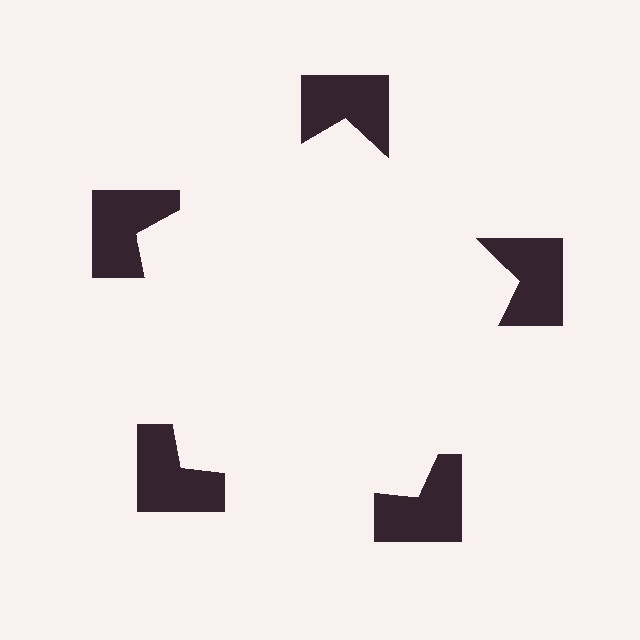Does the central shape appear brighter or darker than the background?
It typically appears slightly brighter than the background, even though no actual brightness change is drawn.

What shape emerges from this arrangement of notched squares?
An illusory pentagon — its edges are inferred from the aligned wedge cuts in the notched squares, not physically drawn.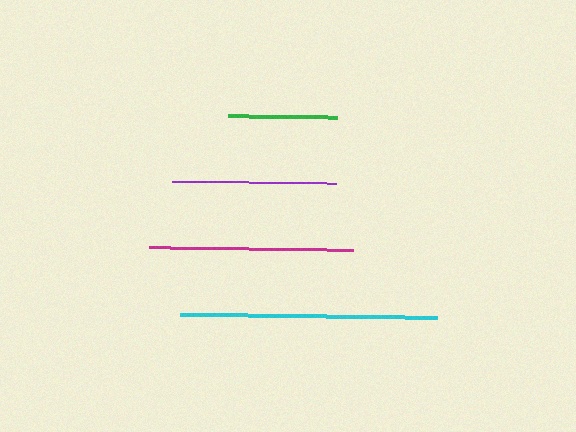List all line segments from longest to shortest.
From longest to shortest: cyan, magenta, purple, green.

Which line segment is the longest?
The cyan line is the longest at approximately 257 pixels.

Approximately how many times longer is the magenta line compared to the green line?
The magenta line is approximately 1.9 times the length of the green line.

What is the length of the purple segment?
The purple segment is approximately 164 pixels long.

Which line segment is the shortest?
The green line is the shortest at approximately 108 pixels.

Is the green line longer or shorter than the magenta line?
The magenta line is longer than the green line.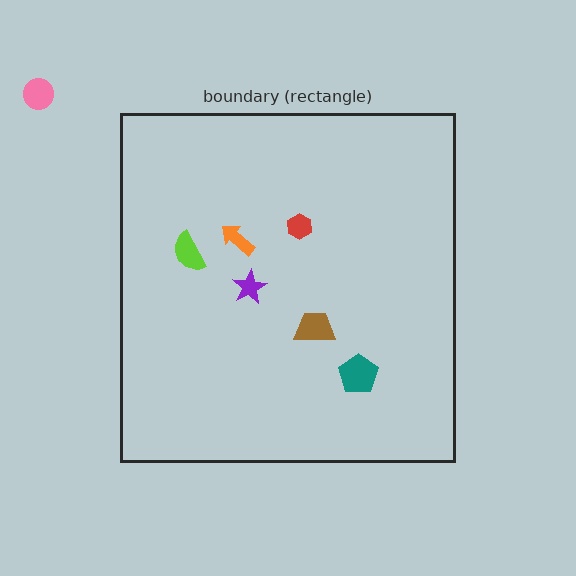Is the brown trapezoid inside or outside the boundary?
Inside.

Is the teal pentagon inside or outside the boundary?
Inside.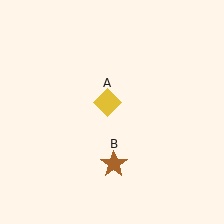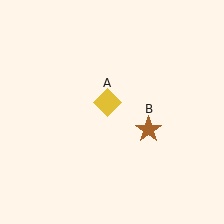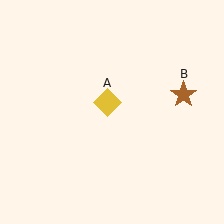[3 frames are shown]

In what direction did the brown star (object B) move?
The brown star (object B) moved up and to the right.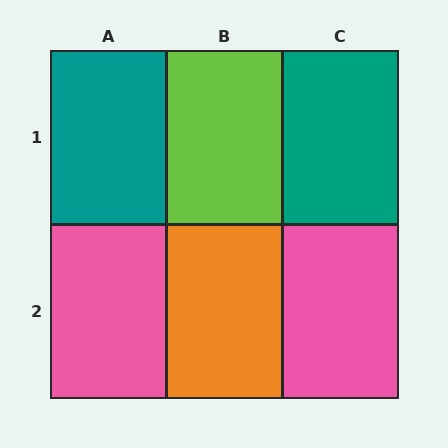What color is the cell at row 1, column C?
Teal.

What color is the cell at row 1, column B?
Lime.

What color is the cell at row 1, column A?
Teal.